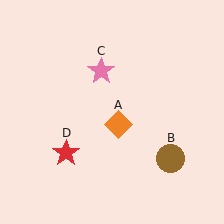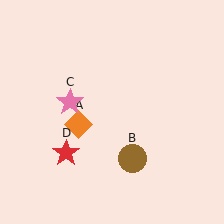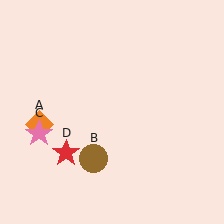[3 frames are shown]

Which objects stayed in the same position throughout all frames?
Red star (object D) remained stationary.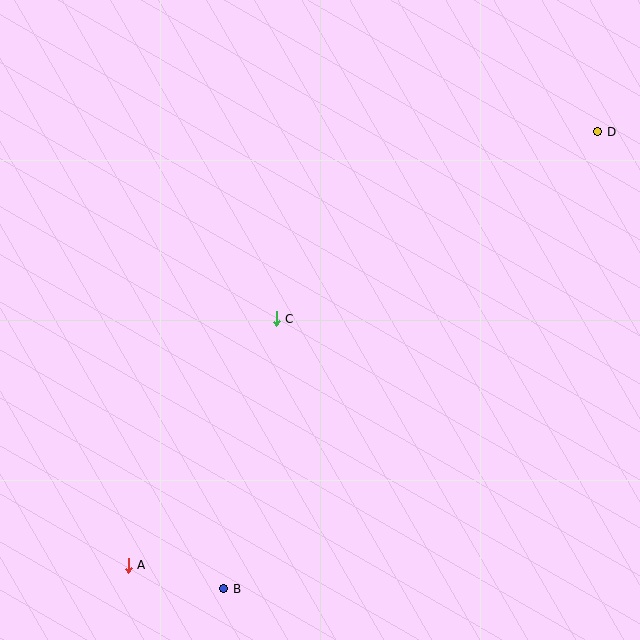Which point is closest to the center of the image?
Point C at (276, 319) is closest to the center.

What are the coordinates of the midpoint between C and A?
The midpoint between C and A is at (202, 442).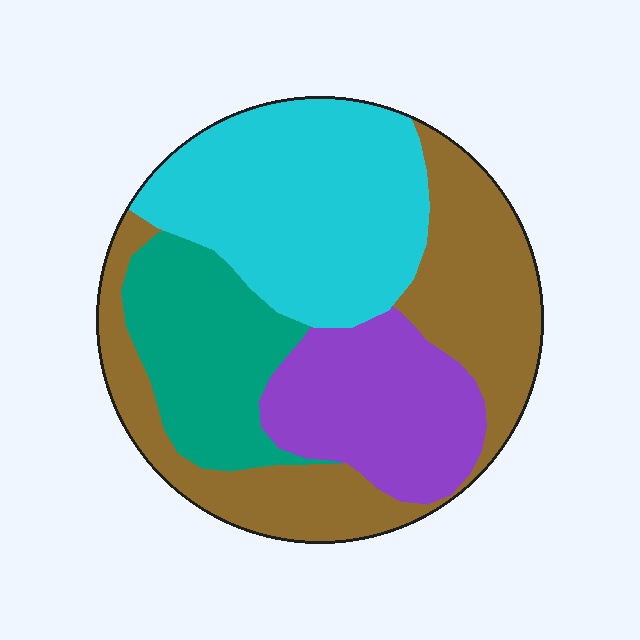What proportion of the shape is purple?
Purple covers about 20% of the shape.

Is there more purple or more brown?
Brown.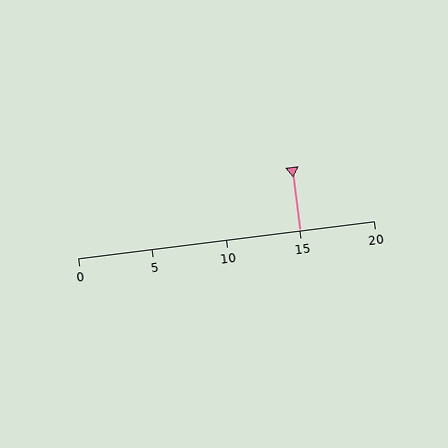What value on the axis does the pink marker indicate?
The marker indicates approximately 15.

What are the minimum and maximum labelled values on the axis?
The axis runs from 0 to 20.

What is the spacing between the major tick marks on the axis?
The major ticks are spaced 5 apart.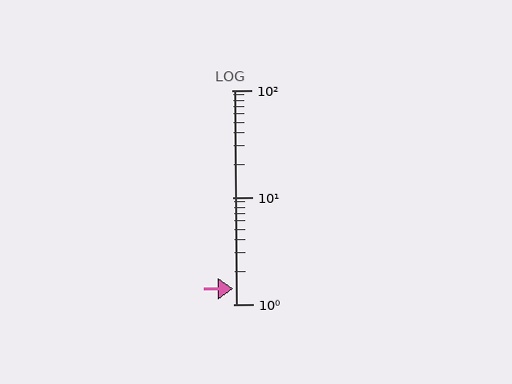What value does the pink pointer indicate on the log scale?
The pointer indicates approximately 1.4.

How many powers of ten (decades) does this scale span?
The scale spans 2 decades, from 1 to 100.